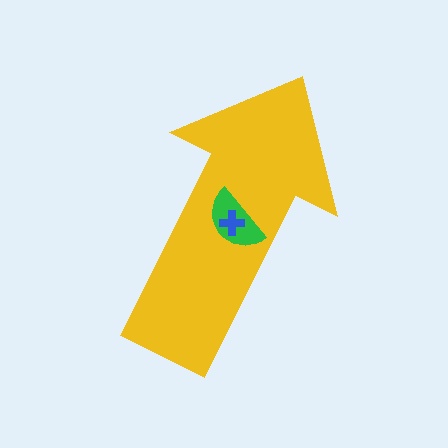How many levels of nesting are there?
3.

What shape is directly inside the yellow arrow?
The green semicircle.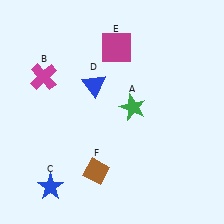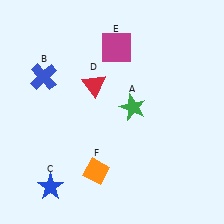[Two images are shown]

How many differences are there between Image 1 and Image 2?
There are 3 differences between the two images.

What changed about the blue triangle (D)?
In Image 1, D is blue. In Image 2, it changed to red.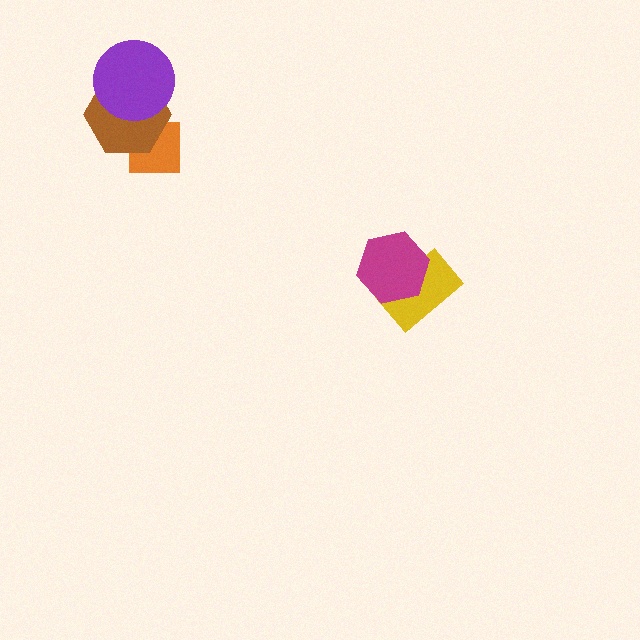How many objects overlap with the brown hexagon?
2 objects overlap with the brown hexagon.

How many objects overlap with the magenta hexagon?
1 object overlaps with the magenta hexagon.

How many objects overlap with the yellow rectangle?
1 object overlaps with the yellow rectangle.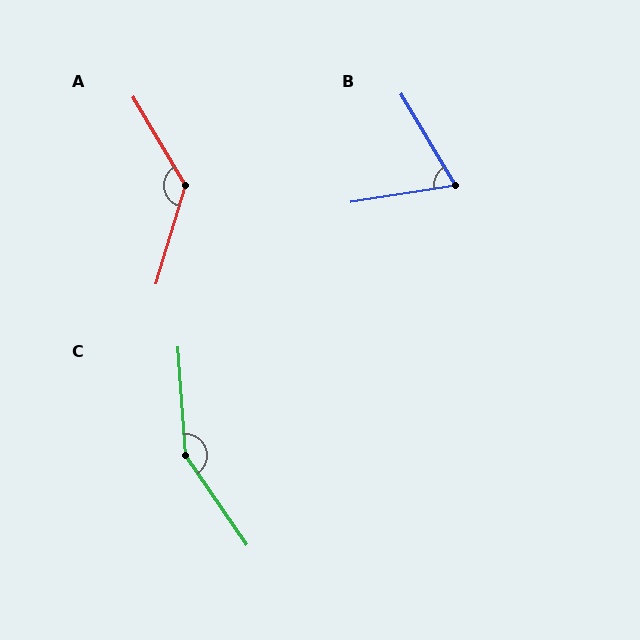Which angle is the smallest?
B, at approximately 68 degrees.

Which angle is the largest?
C, at approximately 150 degrees.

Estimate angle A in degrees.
Approximately 133 degrees.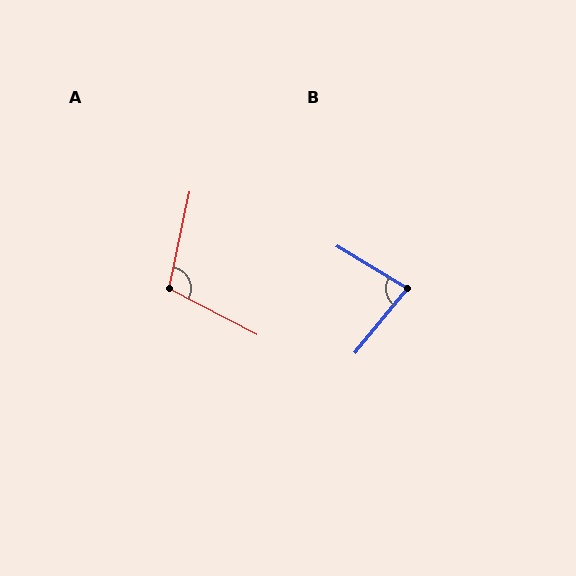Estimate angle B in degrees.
Approximately 82 degrees.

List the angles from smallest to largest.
B (82°), A (105°).